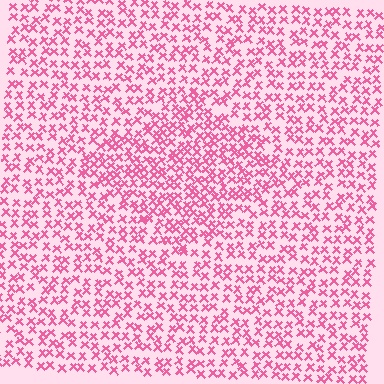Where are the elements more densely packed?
The elements are more densely packed inside the diamond boundary.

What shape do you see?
I see a diamond.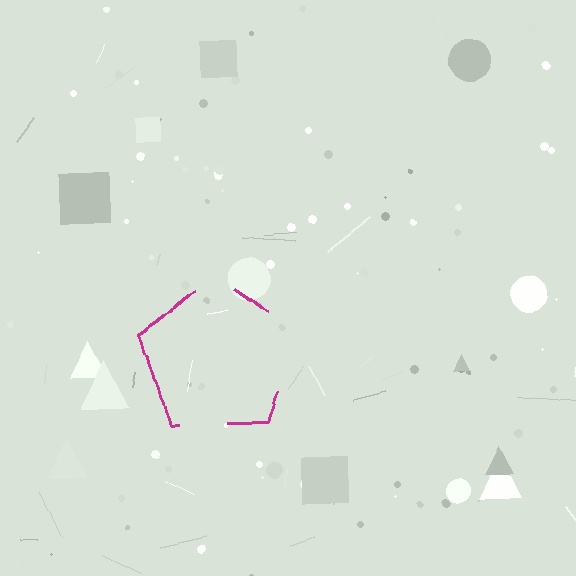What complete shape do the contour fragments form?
The contour fragments form a pentagon.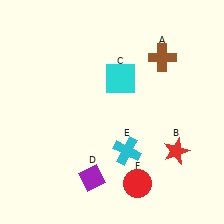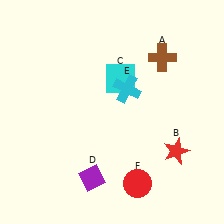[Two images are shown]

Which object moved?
The cyan cross (E) moved up.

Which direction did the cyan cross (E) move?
The cyan cross (E) moved up.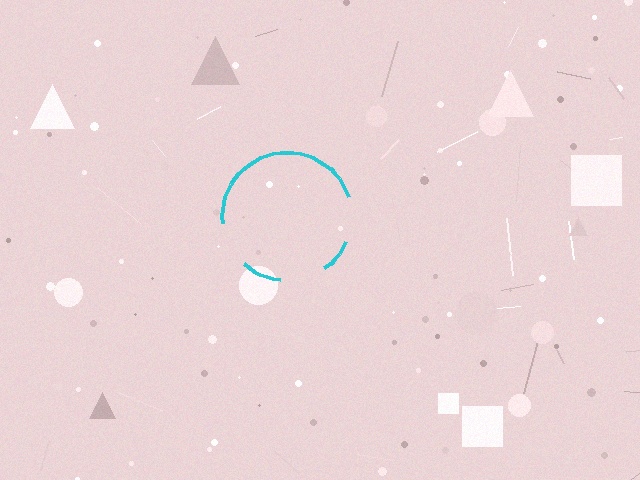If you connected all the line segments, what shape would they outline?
They would outline a circle.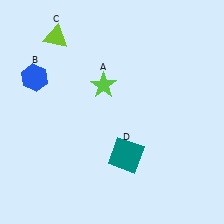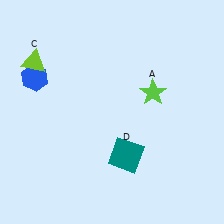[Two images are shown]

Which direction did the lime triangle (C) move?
The lime triangle (C) moved down.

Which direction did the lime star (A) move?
The lime star (A) moved right.